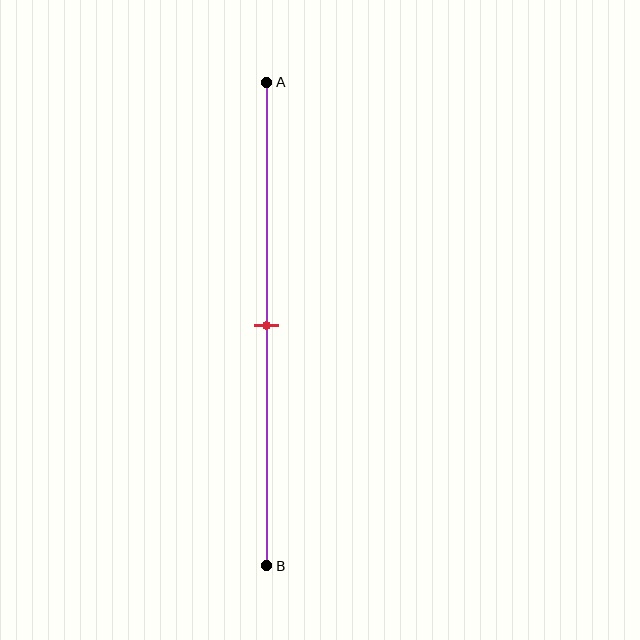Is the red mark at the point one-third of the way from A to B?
No, the mark is at about 50% from A, not at the 33% one-third point.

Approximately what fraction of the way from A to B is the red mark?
The red mark is approximately 50% of the way from A to B.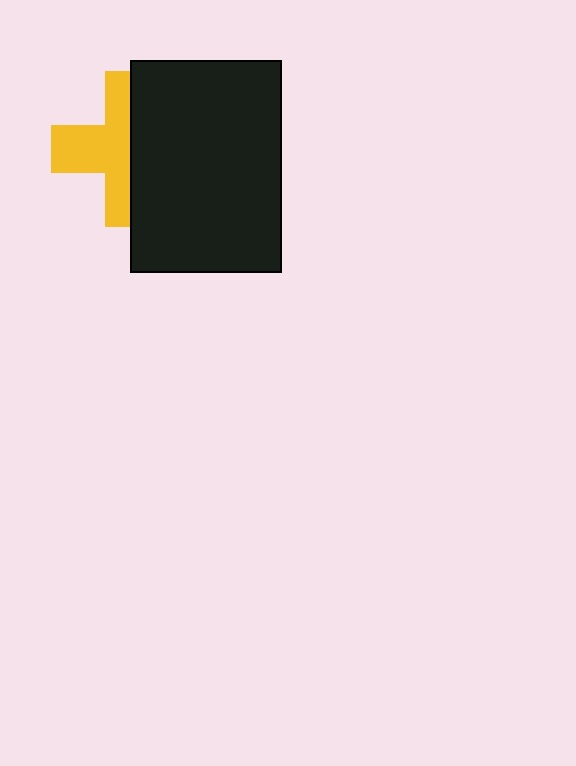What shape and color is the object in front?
The object in front is a black rectangle.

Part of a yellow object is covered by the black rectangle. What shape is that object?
It is a cross.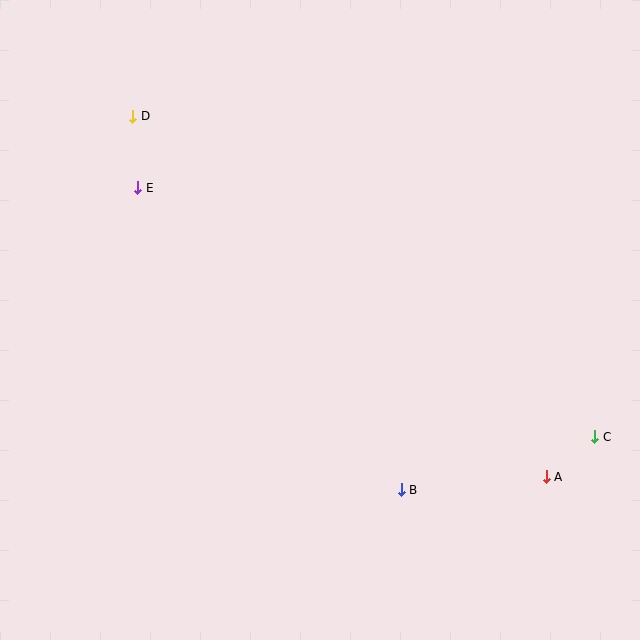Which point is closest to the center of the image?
Point B at (401, 490) is closest to the center.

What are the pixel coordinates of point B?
Point B is at (401, 490).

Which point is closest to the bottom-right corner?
Point A is closest to the bottom-right corner.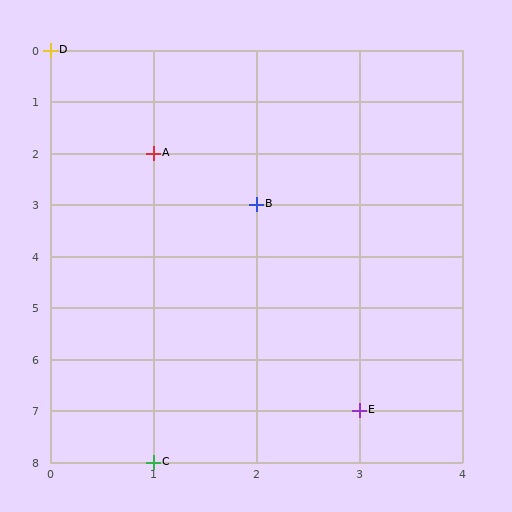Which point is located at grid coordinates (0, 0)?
Point D is at (0, 0).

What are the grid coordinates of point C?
Point C is at grid coordinates (1, 8).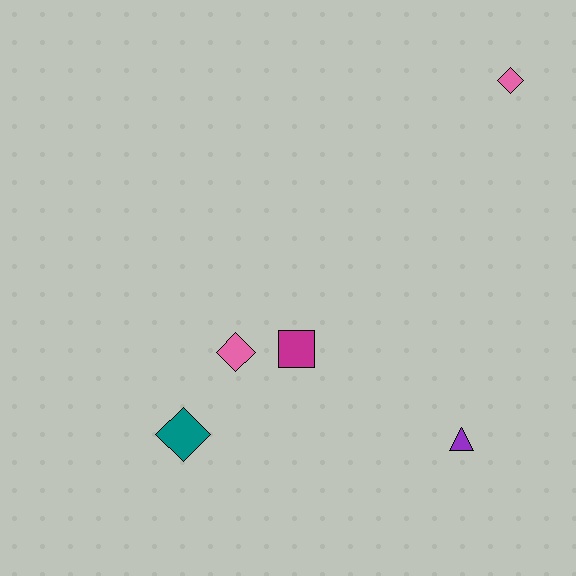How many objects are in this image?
There are 5 objects.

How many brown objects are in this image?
There are no brown objects.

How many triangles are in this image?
There is 1 triangle.